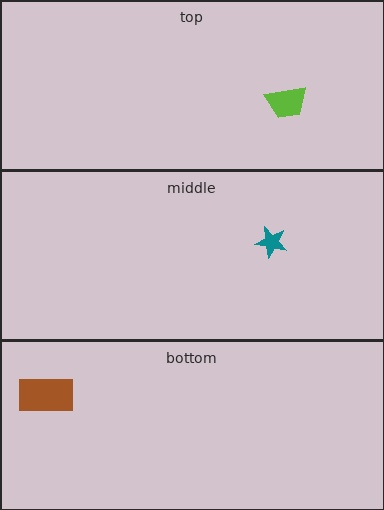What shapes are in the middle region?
The teal star.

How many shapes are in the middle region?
1.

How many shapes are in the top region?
1.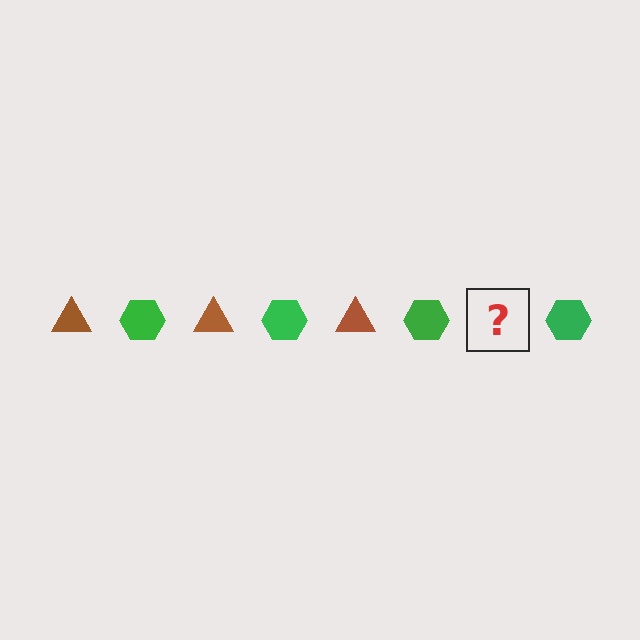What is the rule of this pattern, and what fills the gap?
The rule is that the pattern alternates between brown triangle and green hexagon. The gap should be filled with a brown triangle.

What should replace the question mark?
The question mark should be replaced with a brown triangle.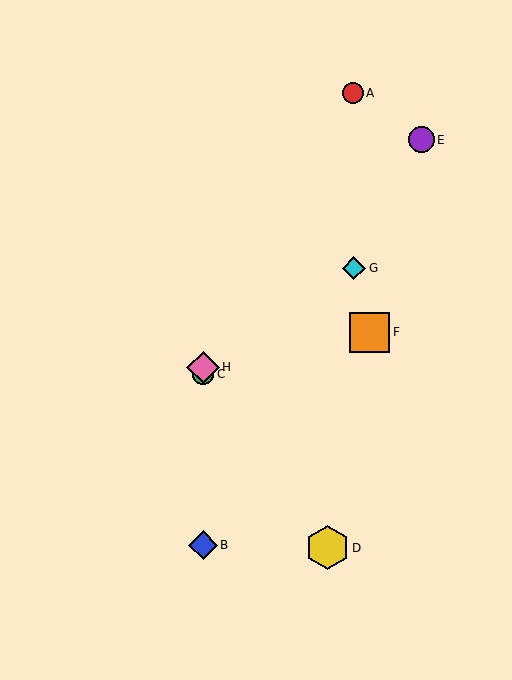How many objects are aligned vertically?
3 objects (B, C, H) are aligned vertically.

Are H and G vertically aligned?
No, H is at x≈203 and G is at x≈354.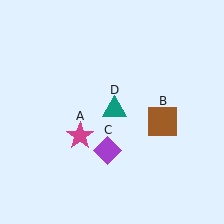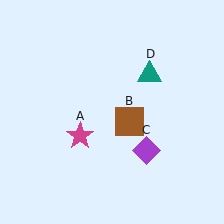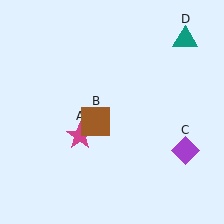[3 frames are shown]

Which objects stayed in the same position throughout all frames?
Magenta star (object A) remained stationary.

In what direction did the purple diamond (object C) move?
The purple diamond (object C) moved right.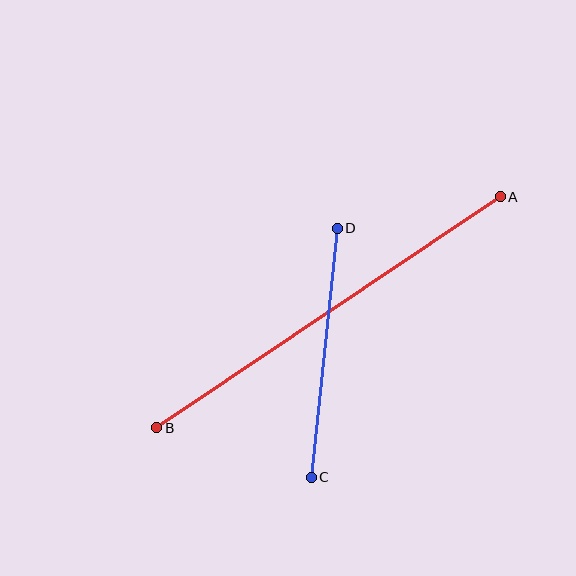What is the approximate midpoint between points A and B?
The midpoint is at approximately (329, 312) pixels.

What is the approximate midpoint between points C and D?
The midpoint is at approximately (324, 353) pixels.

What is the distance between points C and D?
The distance is approximately 250 pixels.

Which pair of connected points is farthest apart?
Points A and B are farthest apart.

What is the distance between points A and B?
The distance is approximately 414 pixels.